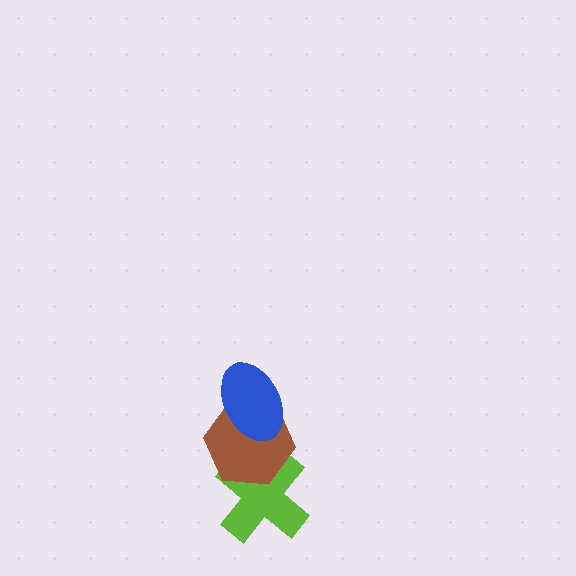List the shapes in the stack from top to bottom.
From top to bottom: the blue ellipse, the brown hexagon, the lime cross.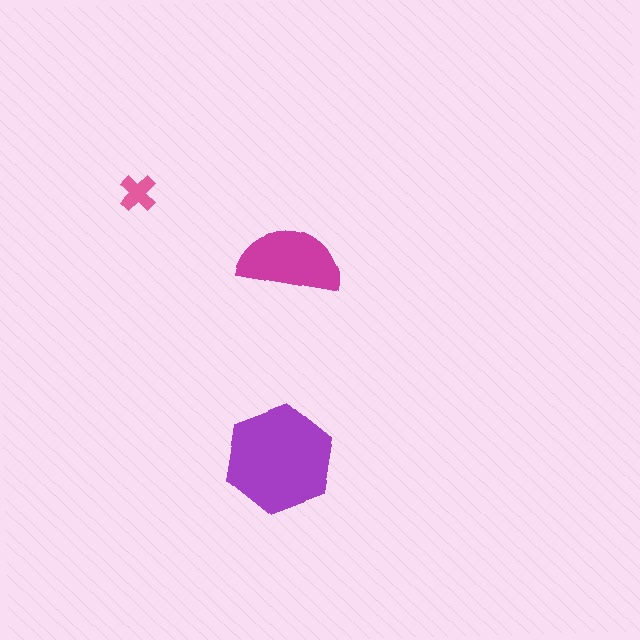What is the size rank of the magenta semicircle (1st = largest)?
2nd.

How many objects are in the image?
There are 3 objects in the image.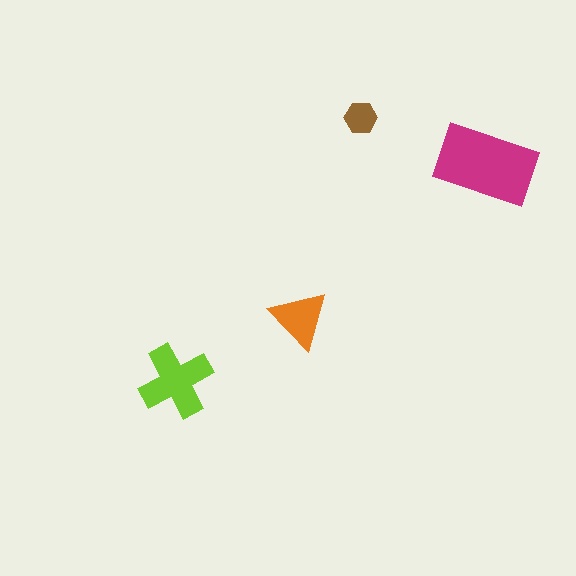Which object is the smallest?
The brown hexagon.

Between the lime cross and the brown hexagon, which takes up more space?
The lime cross.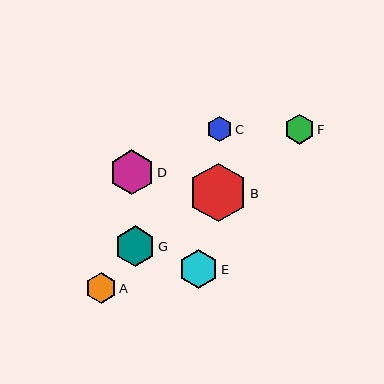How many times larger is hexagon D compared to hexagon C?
Hexagon D is approximately 1.7 times the size of hexagon C.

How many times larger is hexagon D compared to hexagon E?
Hexagon D is approximately 1.2 times the size of hexagon E.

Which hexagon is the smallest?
Hexagon C is the smallest with a size of approximately 26 pixels.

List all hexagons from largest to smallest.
From largest to smallest: B, D, G, E, A, F, C.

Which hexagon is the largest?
Hexagon B is the largest with a size of approximately 59 pixels.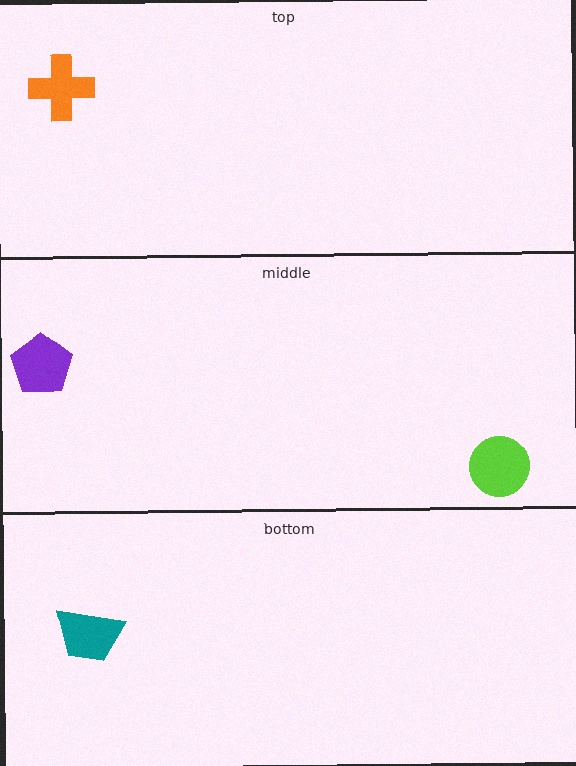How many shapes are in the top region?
1.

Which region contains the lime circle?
The middle region.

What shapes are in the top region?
The orange cross.